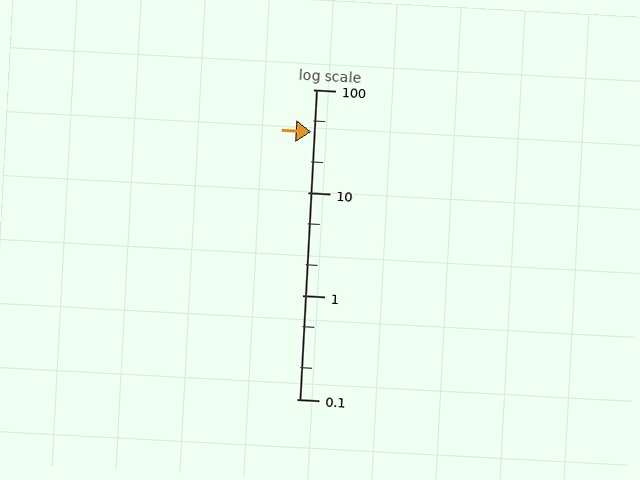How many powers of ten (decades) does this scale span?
The scale spans 3 decades, from 0.1 to 100.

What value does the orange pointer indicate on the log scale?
The pointer indicates approximately 39.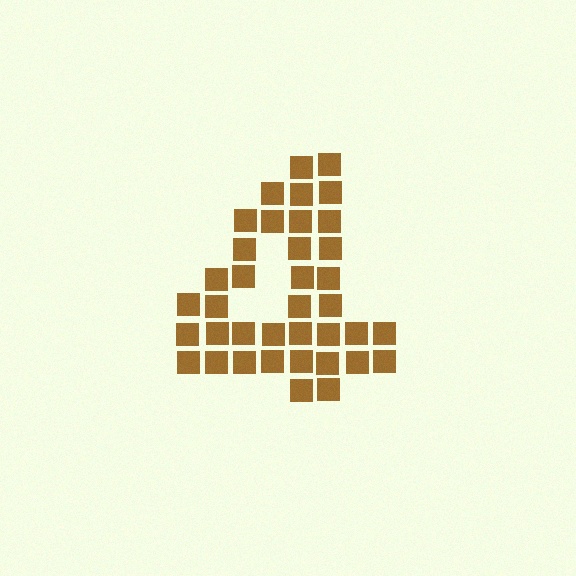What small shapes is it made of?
It is made of small squares.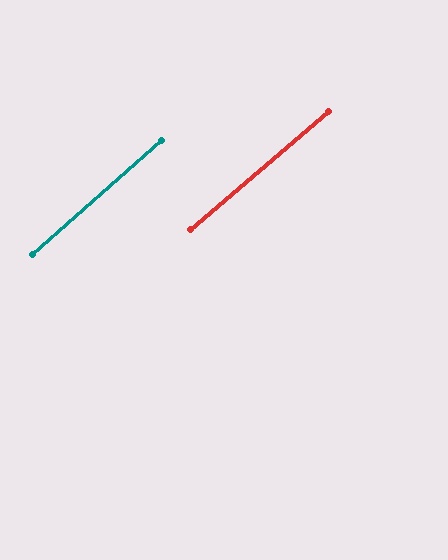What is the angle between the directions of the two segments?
Approximately 1 degree.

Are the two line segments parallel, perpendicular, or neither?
Parallel — their directions differ by only 0.9°.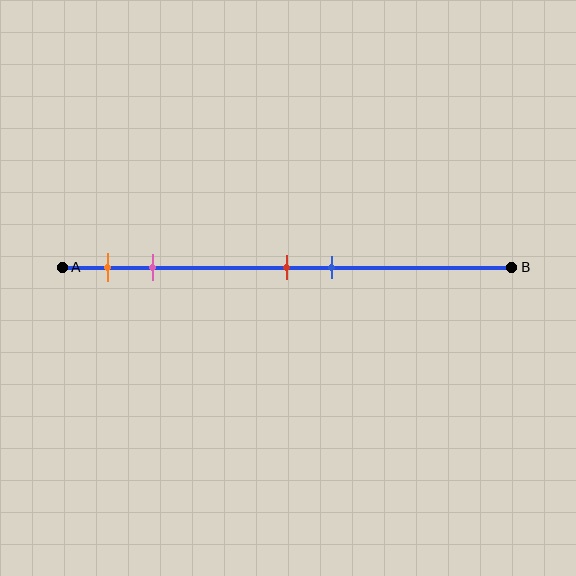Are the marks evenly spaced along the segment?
No, the marks are not evenly spaced.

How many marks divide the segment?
There are 4 marks dividing the segment.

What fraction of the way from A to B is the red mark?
The red mark is approximately 50% (0.5) of the way from A to B.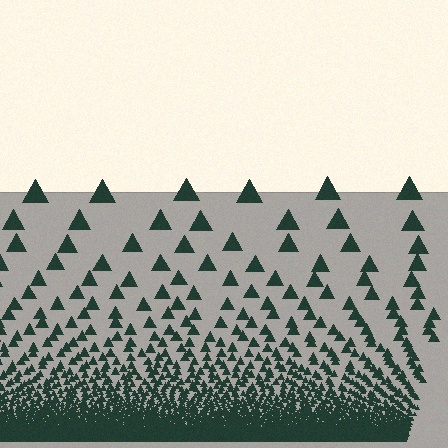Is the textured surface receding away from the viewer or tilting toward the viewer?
The surface appears to tilt toward the viewer. Texture elements get larger and sparser toward the top.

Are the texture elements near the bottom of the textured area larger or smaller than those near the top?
Smaller. The gradient is inverted — elements near the bottom are smaller and denser.